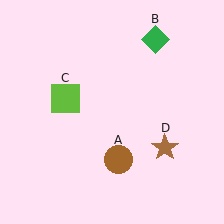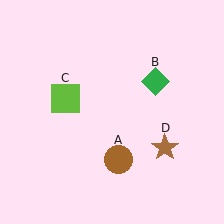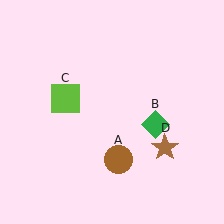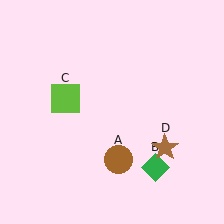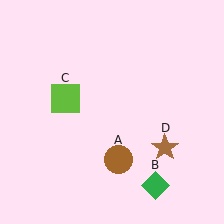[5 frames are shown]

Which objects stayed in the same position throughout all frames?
Brown circle (object A) and lime square (object C) and brown star (object D) remained stationary.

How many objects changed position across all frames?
1 object changed position: green diamond (object B).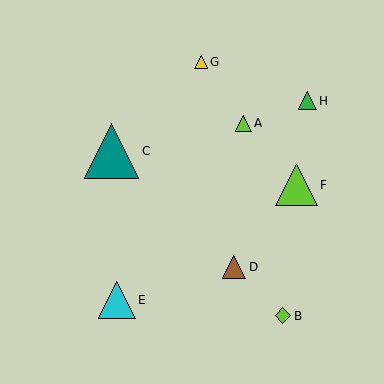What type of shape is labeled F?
Shape F is a lime triangle.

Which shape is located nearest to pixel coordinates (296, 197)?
The lime triangle (labeled F) at (297, 185) is nearest to that location.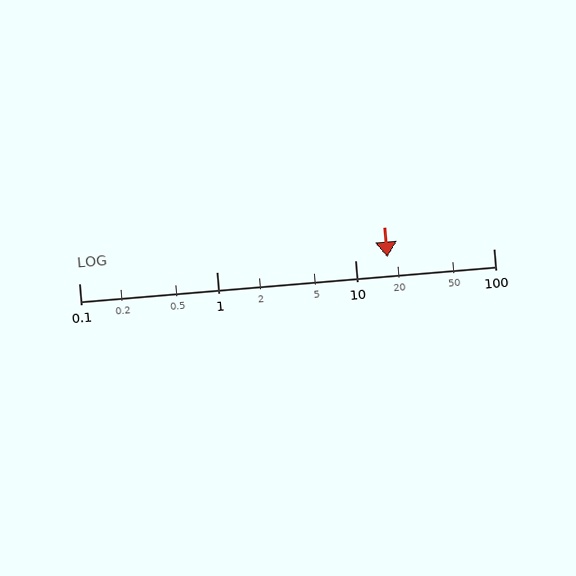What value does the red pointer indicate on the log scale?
The pointer indicates approximately 17.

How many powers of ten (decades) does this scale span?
The scale spans 3 decades, from 0.1 to 100.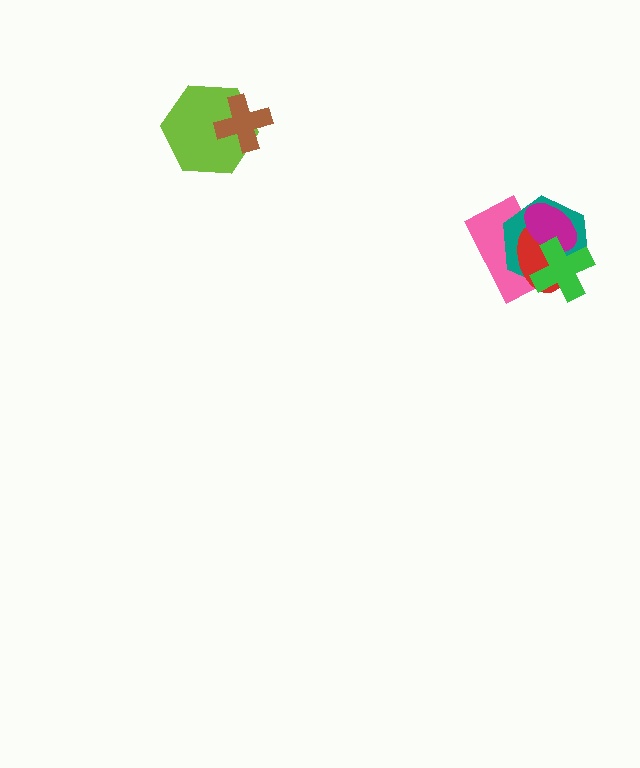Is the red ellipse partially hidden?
Yes, it is partially covered by another shape.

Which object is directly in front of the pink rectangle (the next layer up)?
The teal hexagon is directly in front of the pink rectangle.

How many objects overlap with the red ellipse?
4 objects overlap with the red ellipse.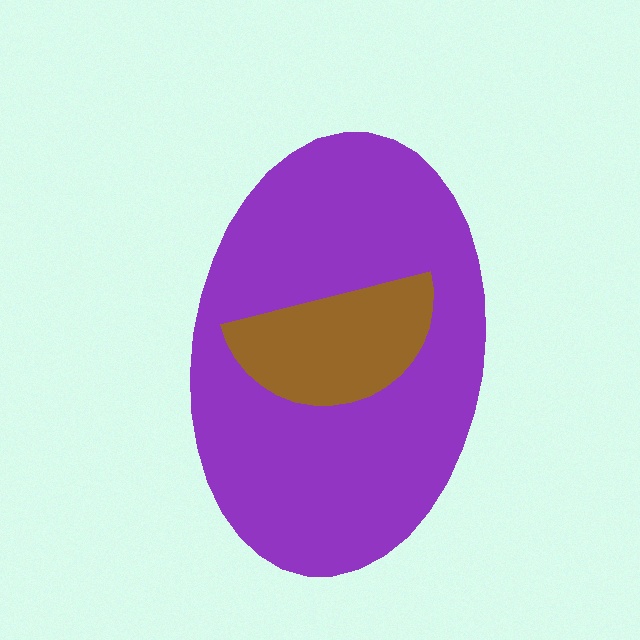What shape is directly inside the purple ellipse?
The brown semicircle.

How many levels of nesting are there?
2.